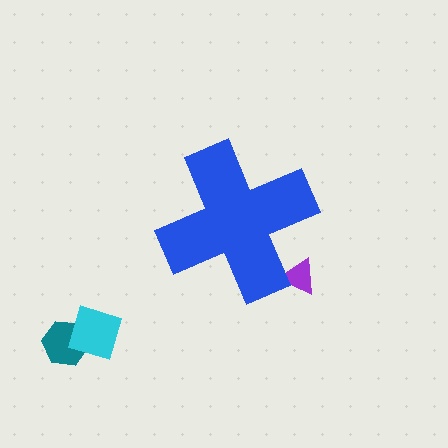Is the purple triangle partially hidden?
Yes, the purple triangle is partially hidden behind the blue cross.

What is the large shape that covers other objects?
A blue cross.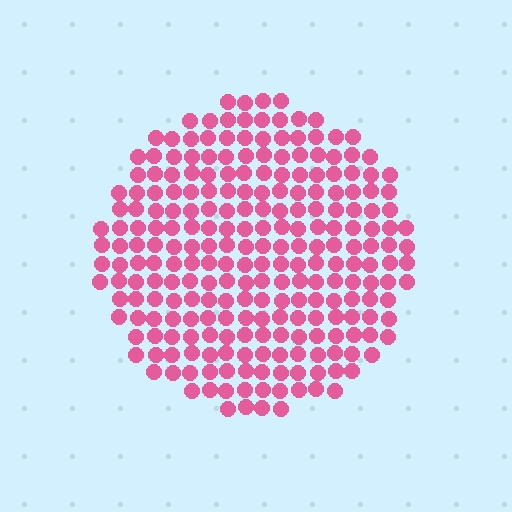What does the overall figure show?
The overall figure shows a circle.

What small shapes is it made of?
It is made of small circles.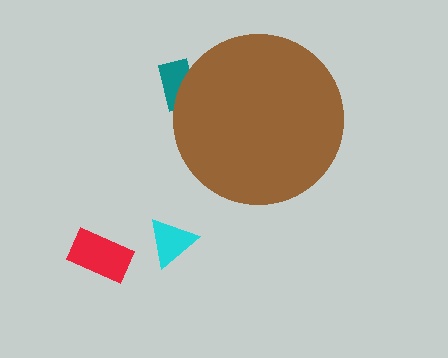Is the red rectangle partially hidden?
No, the red rectangle is fully visible.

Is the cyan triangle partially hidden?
No, the cyan triangle is fully visible.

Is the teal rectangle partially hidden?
Yes, the teal rectangle is partially hidden behind the brown circle.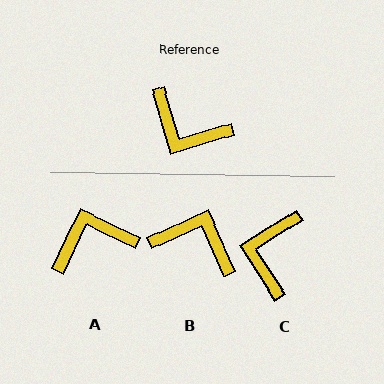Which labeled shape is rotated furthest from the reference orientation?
B, about 172 degrees away.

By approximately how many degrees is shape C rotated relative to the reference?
Approximately 74 degrees clockwise.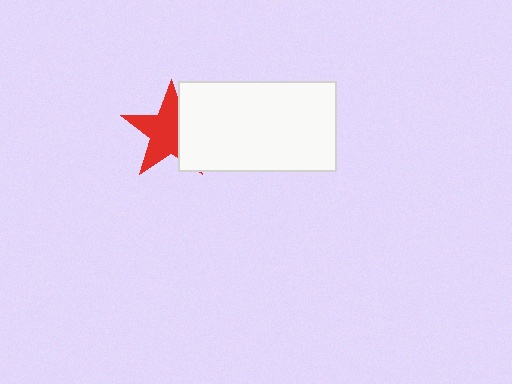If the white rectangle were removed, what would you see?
You would see the complete red star.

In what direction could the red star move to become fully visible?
The red star could move left. That would shift it out from behind the white rectangle entirely.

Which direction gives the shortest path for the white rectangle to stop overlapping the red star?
Moving right gives the shortest separation.